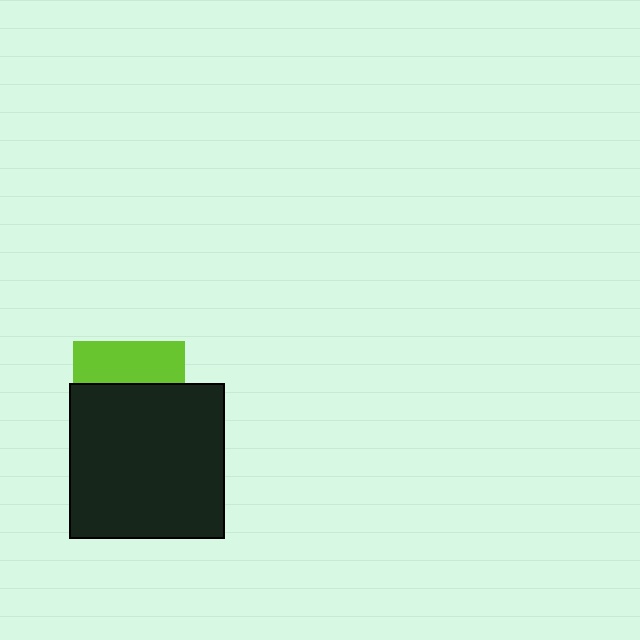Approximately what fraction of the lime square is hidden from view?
Roughly 62% of the lime square is hidden behind the black square.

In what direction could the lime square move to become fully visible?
The lime square could move up. That would shift it out from behind the black square entirely.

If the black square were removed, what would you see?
You would see the complete lime square.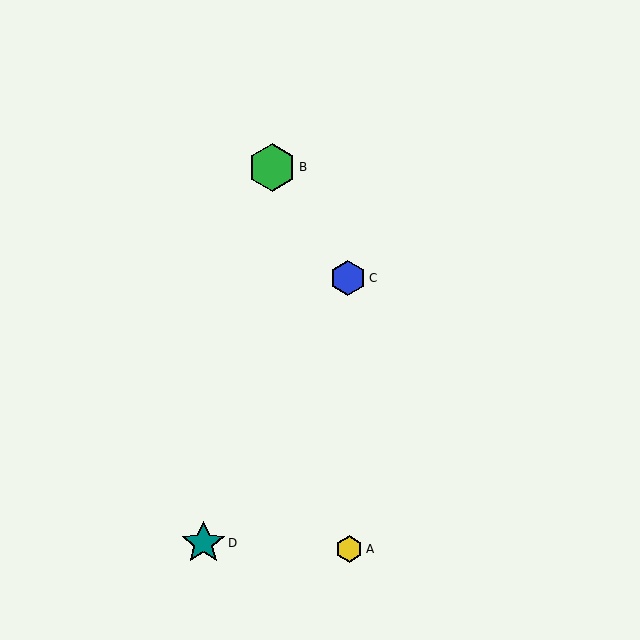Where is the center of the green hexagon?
The center of the green hexagon is at (272, 167).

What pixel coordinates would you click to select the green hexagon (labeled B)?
Click at (272, 167) to select the green hexagon B.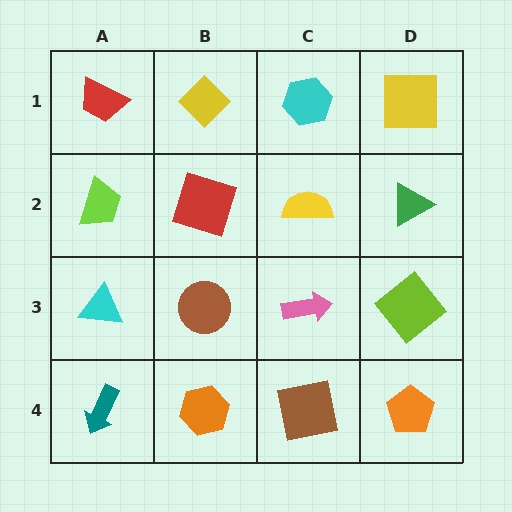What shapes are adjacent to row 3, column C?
A yellow semicircle (row 2, column C), a brown square (row 4, column C), a brown circle (row 3, column B), a lime diamond (row 3, column D).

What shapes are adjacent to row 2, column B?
A yellow diamond (row 1, column B), a brown circle (row 3, column B), a lime trapezoid (row 2, column A), a yellow semicircle (row 2, column C).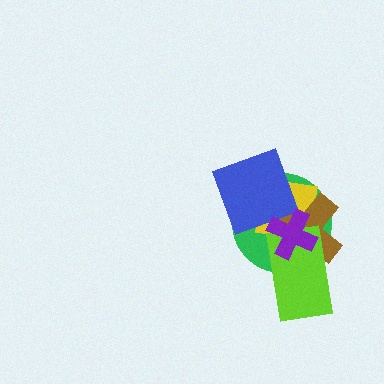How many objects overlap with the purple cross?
4 objects overlap with the purple cross.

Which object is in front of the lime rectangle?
The purple cross is in front of the lime rectangle.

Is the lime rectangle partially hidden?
Yes, it is partially covered by another shape.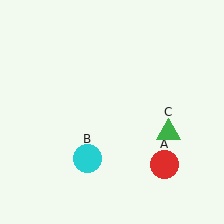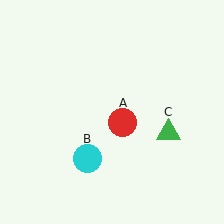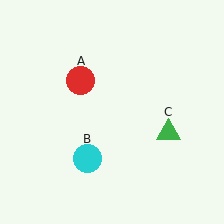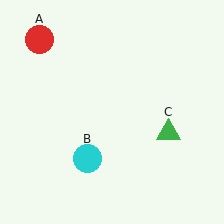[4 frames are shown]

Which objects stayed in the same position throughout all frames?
Cyan circle (object B) and green triangle (object C) remained stationary.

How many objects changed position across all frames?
1 object changed position: red circle (object A).